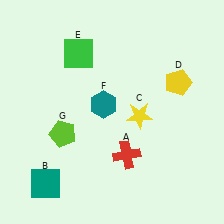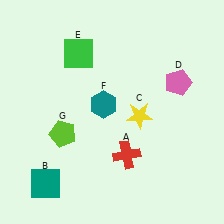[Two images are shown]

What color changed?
The pentagon (D) changed from yellow in Image 1 to pink in Image 2.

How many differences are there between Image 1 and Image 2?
There is 1 difference between the two images.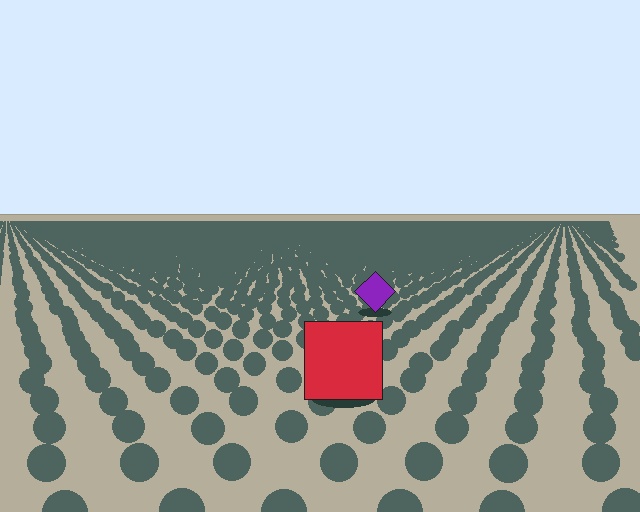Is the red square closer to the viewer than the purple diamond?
Yes. The red square is closer — you can tell from the texture gradient: the ground texture is coarser near it.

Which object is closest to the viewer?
The red square is closest. The texture marks near it are larger and more spread out.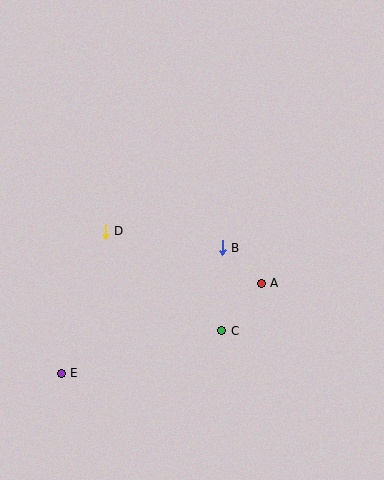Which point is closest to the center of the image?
Point B at (222, 248) is closest to the center.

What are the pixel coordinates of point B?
Point B is at (222, 248).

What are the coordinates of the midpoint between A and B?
The midpoint between A and B is at (242, 265).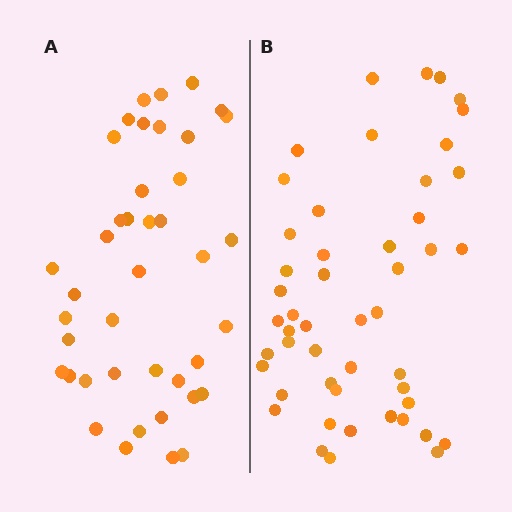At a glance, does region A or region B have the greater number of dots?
Region B (the right region) has more dots.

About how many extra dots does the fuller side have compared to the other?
Region B has roughly 8 or so more dots than region A.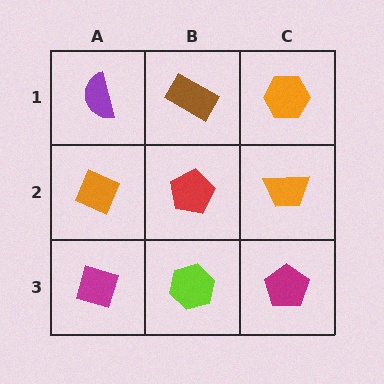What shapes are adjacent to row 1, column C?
An orange trapezoid (row 2, column C), a brown rectangle (row 1, column B).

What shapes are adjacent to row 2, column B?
A brown rectangle (row 1, column B), a lime hexagon (row 3, column B), an orange diamond (row 2, column A), an orange trapezoid (row 2, column C).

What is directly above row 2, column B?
A brown rectangle.